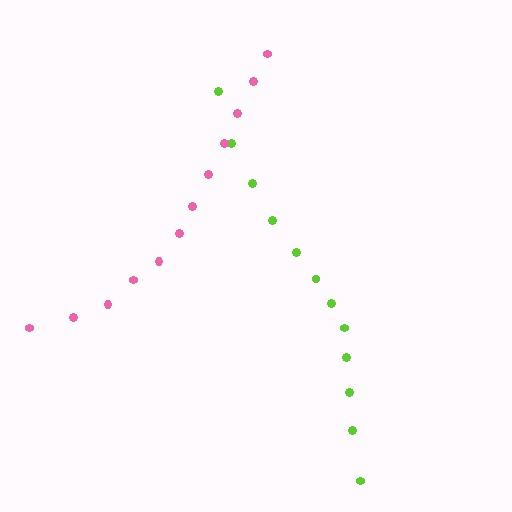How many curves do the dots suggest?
There are 2 distinct paths.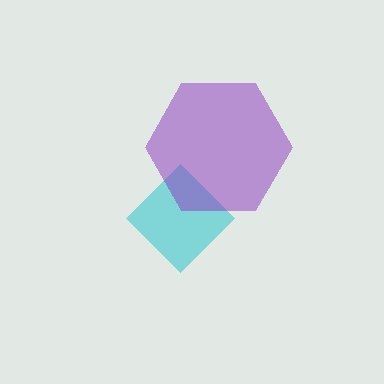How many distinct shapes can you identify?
There are 2 distinct shapes: a cyan diamond, a purple hexagon.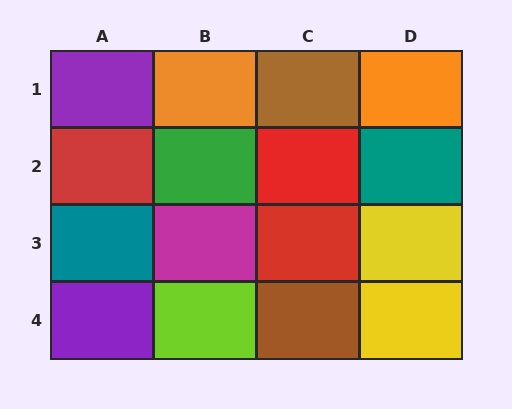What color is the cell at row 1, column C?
Brown.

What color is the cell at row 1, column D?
Orange.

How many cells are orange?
2 cells are orange.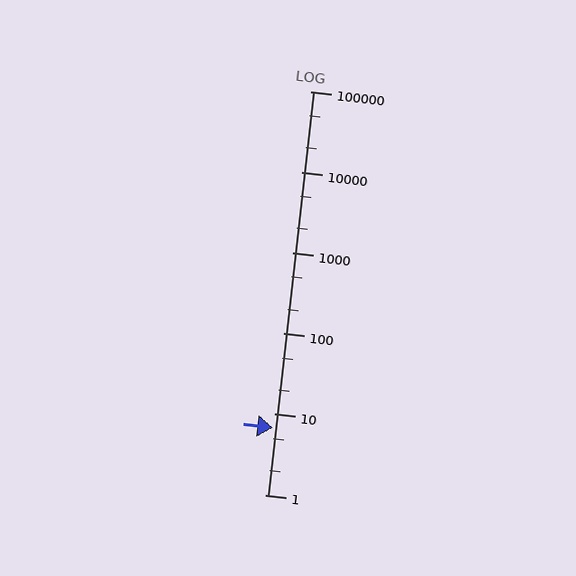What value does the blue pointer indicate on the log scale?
The pointer indicates approximately 6.8.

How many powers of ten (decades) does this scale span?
The scale spans 5 decades, from 1 to 100000.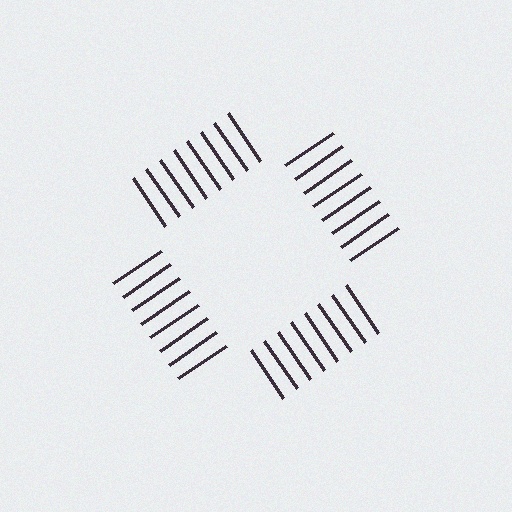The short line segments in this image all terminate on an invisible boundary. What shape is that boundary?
An illusory square — the line segments terminate on its edges but no continuous stroke is drawn.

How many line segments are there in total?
32 — 8 along each of the 4 edges.